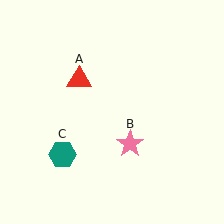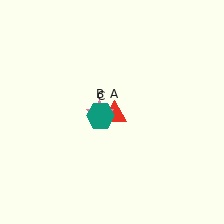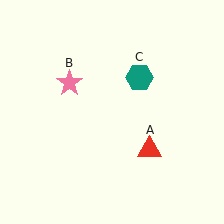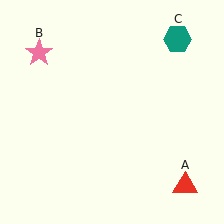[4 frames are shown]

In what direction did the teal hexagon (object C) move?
The teal hexagon (object C) moved up and to the right.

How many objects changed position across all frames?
3 objects changed position: red triangle (object A), pink star (object B), teal hexagon (object C).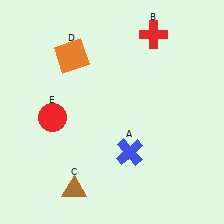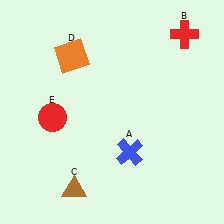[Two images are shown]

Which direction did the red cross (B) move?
The red cross (B) moved right.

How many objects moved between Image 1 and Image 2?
1 object moved between the two images.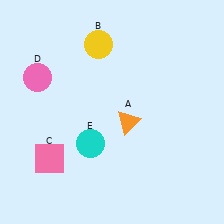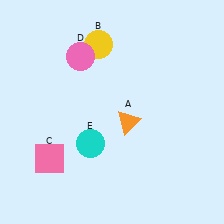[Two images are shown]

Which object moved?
The pink circle (D) moved right.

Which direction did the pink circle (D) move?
The pink circle (D) moved right.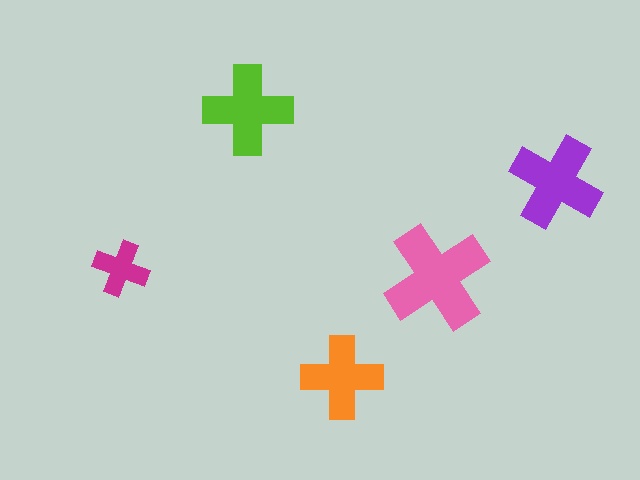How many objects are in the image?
There are 5 objects in the image.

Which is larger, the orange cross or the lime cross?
The lime one.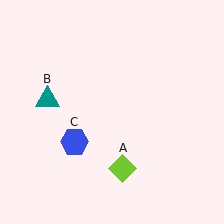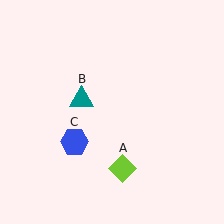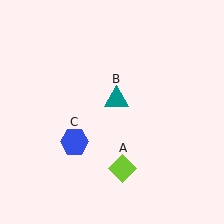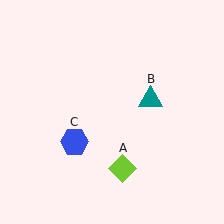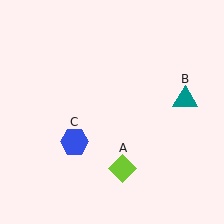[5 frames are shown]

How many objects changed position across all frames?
1 object changed position: teal triangle (object B).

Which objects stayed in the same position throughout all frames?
Lime diamond (object A) and blue hexagon (object C) remained stationary.